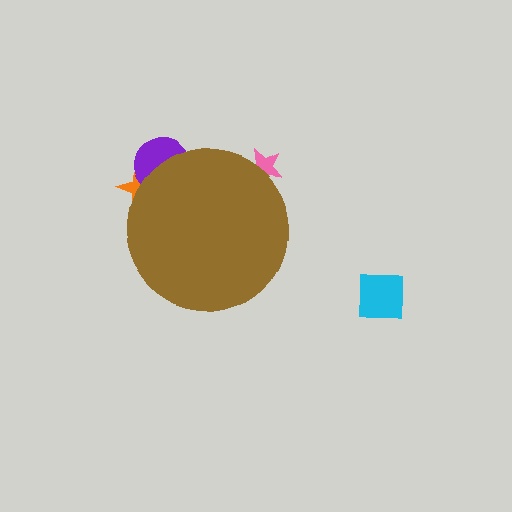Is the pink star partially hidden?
Yes, the pink star is partially hidden behind the brown circle.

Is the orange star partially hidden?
Yes, the orange star is partially hidden behind the brown circle.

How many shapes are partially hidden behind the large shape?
3 shapes are partially hidden.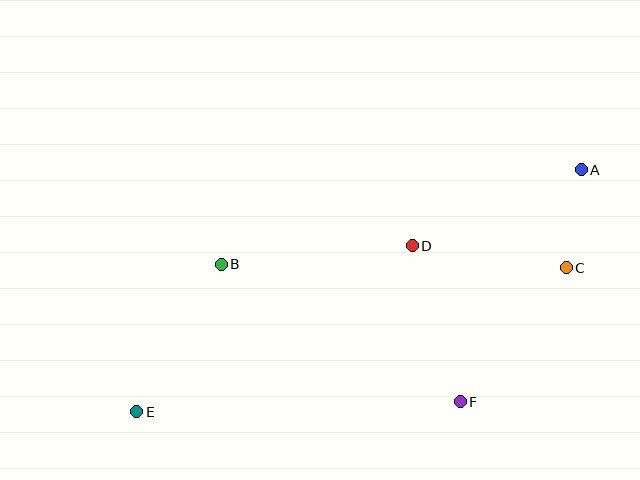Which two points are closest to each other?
Points A and C are closest to each other.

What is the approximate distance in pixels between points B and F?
The distance between B and F is approximately 276 pixels.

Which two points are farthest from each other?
Points A and E are farthest from each other.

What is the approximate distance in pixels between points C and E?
The distance between C and E is approximately 453 pixels.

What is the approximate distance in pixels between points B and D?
The distance between B and D is approximately 192 pixels.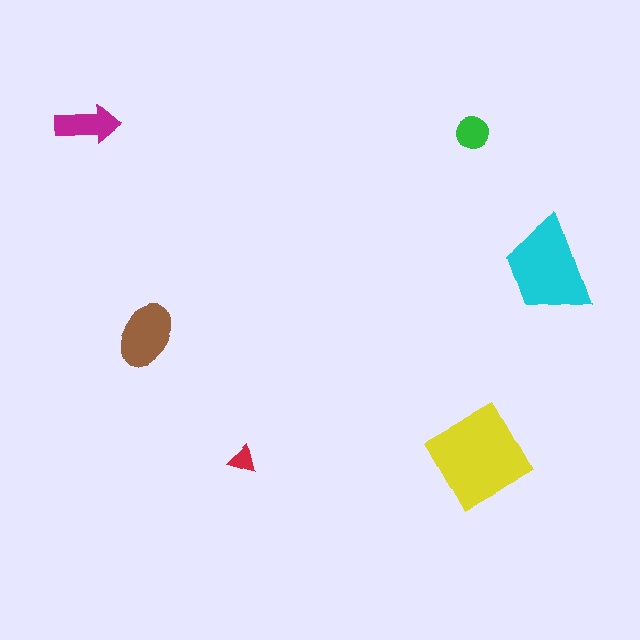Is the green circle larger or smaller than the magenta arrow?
Smaller.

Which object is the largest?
The yellow square.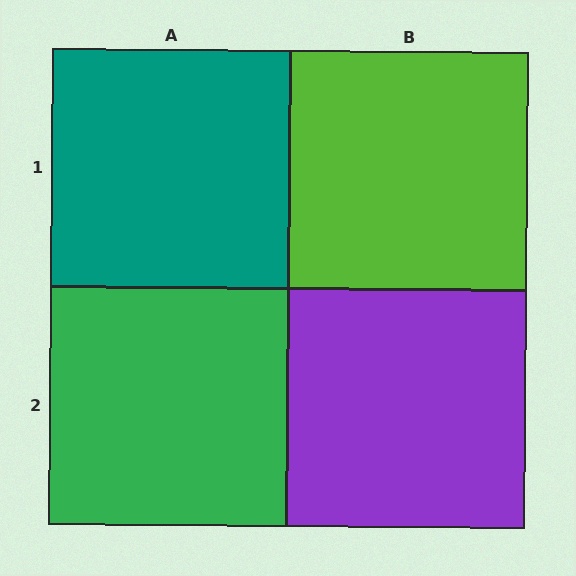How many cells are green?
1 cell is green.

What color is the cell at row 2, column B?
Purple.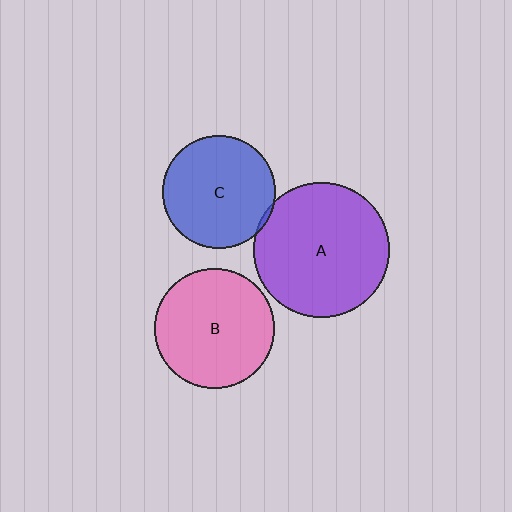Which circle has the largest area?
Circle A (purple).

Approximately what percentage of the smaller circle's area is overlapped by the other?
Approximately 5%.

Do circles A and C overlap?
Yes.